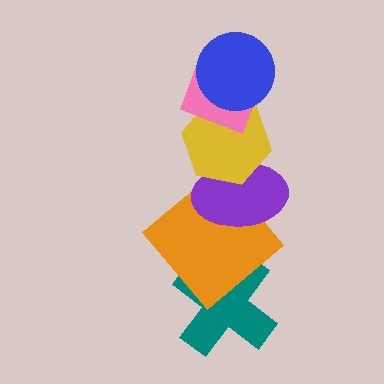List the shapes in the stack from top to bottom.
From top to bottom: the blue circle, the pink diamond, the yellow hexagon, the purple ellipse, the orange diamond, the teal cross.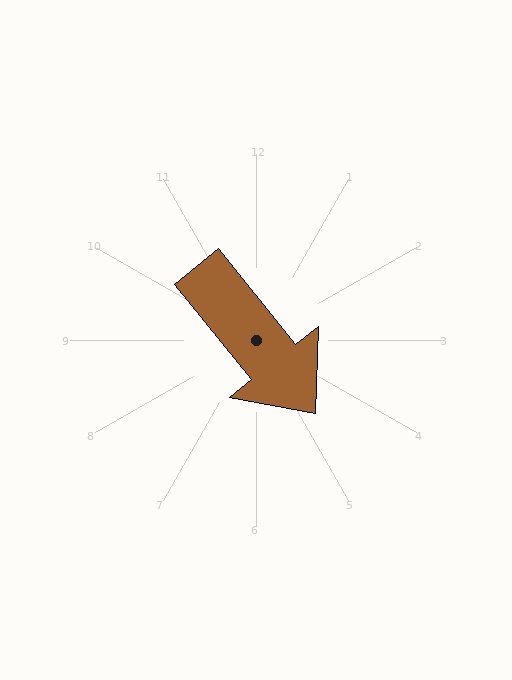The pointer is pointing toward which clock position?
Roughly 5 o'clock.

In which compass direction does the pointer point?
Southeast.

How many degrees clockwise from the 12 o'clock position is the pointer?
Approximately 141 degrees.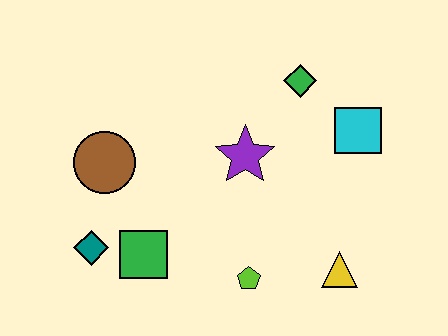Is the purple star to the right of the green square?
Yes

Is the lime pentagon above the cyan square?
No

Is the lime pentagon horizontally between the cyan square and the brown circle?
Yes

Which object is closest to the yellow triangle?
The lime pentagon is closest to the yellow triangle.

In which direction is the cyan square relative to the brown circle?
The cyan square is to the right of the brown circle.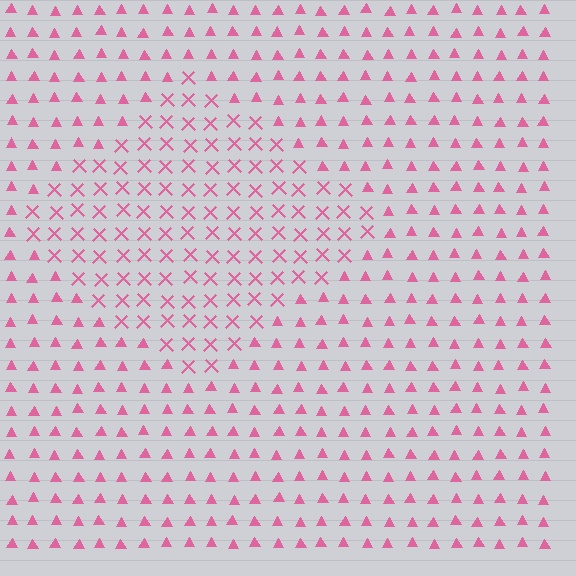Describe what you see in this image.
The image is filled with small pink elements arranged in a uniform grid. A diamond-shaped region contains X marks, while the surrounding area contains triangles. The boundary is defined purely by the change in element shape.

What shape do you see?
I see a diamond.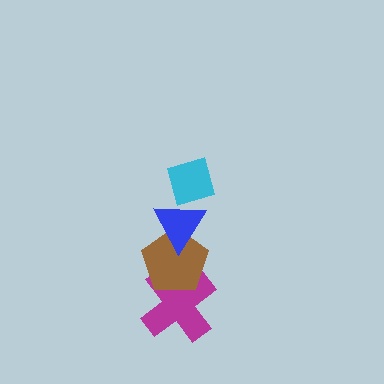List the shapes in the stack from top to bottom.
From top to bottom: the cyan diamond, the blue triangle, the brown pentagon, the magenta cross.